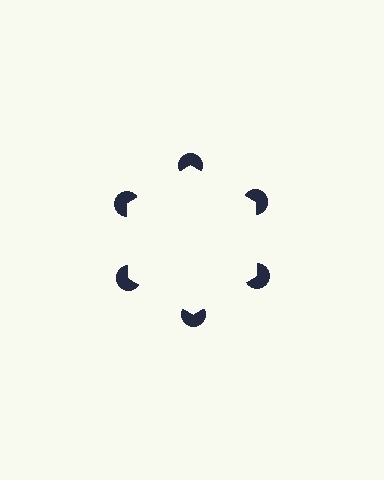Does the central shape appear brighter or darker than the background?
It typically appears slightly brighter than the background, even though no actual brightness change is drawn.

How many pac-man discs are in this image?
There are 6 — one at each vertex of the illusory hexagon.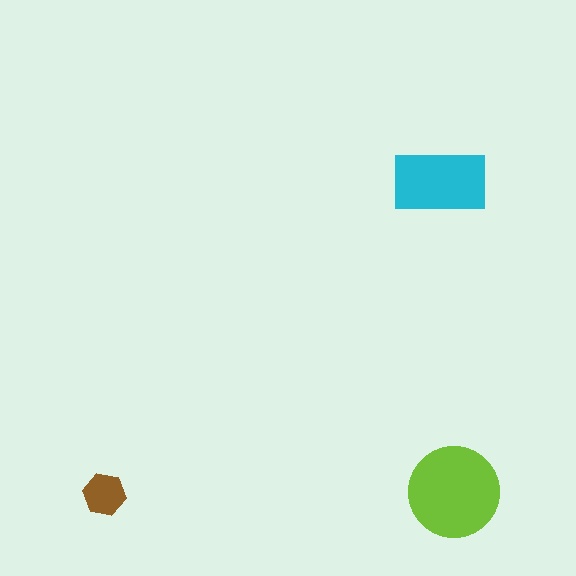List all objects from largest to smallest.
The lime circle, the cyan rectangle, the brown hexagon.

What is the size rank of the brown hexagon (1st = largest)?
3rd.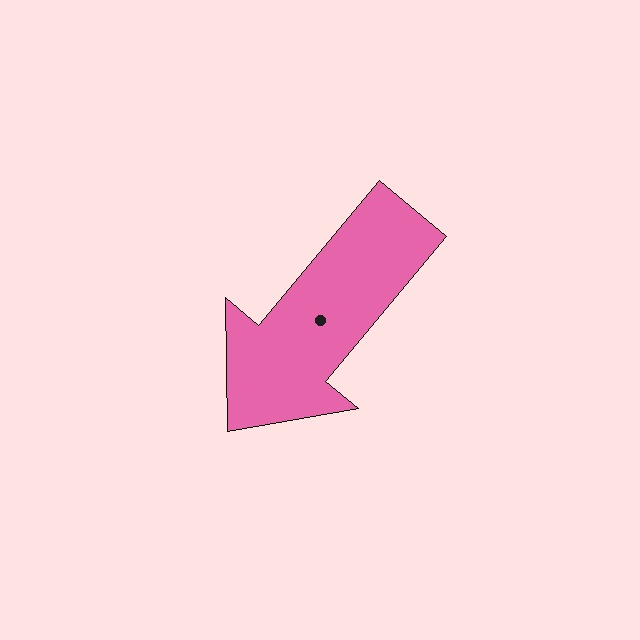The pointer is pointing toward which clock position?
Roughly 7 o'clock.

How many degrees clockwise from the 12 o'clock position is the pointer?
Approximately 220 degrees.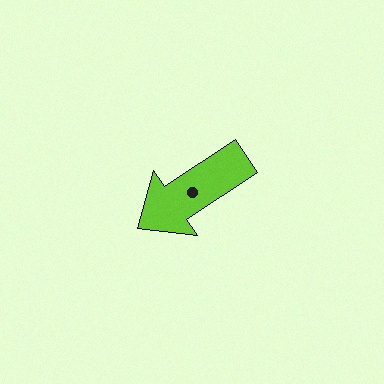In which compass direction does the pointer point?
Southwest.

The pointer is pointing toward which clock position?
Roughly 8 o'clock.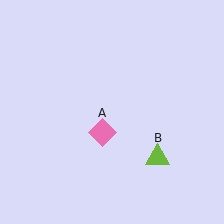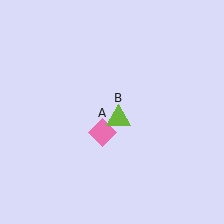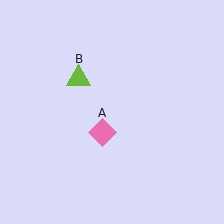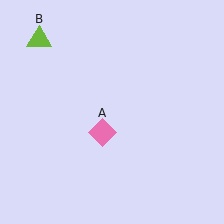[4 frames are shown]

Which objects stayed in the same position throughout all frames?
Pink diamond (object A) remained stationary.